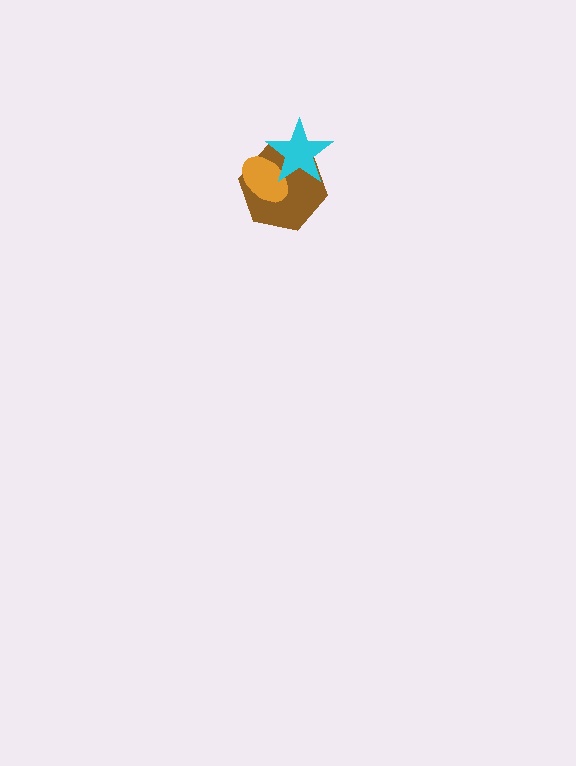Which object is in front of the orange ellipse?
The cyan star is in front of the orange ellipse.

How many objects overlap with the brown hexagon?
2 objects overlap with the brown hexagon.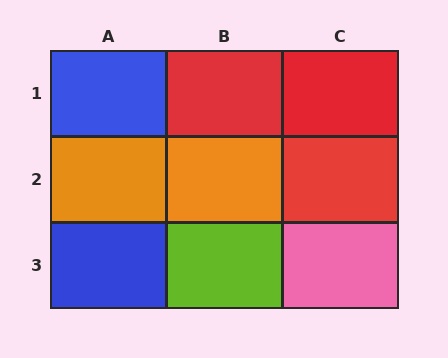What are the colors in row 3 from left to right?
Blue, lime, pink.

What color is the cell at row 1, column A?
Blue.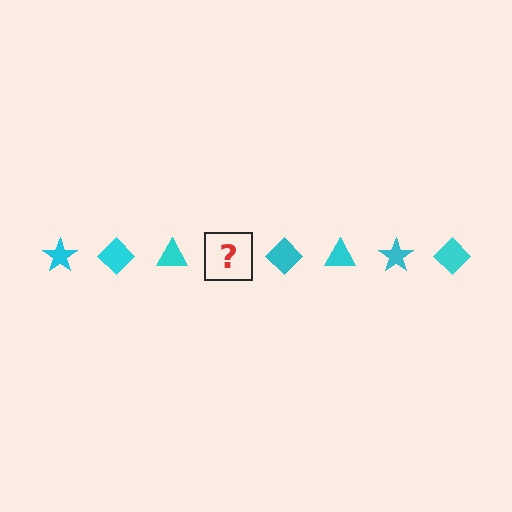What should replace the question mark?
The question mark should be replaced with a cyan star.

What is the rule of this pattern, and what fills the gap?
The rule is that the pattern cycles through star, diamond, triangle shapes in cyan. The gap should be filled with a cyan star.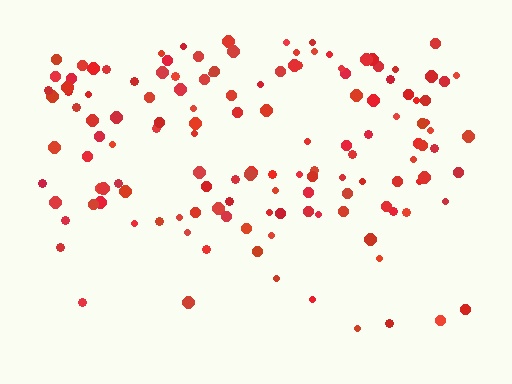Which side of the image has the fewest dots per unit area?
The bottom.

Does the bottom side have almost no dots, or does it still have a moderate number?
Still a moderate number, just noticeably fewer than the top.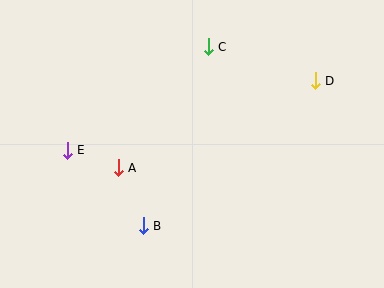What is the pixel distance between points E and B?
The distance between E and B is 107 pixels.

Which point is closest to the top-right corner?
Point D is closest to the top-right corner.